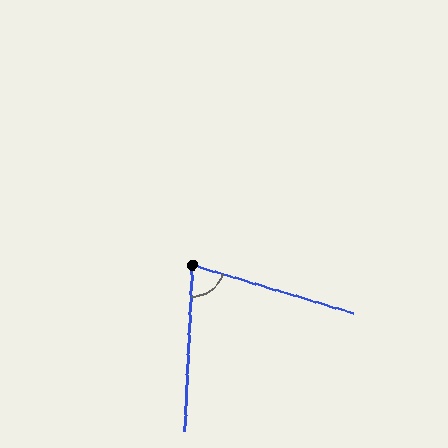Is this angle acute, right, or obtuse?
It is acute.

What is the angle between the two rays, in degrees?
Approximately 76 degrees.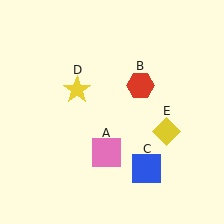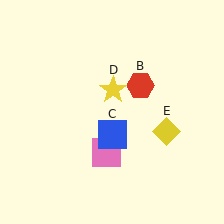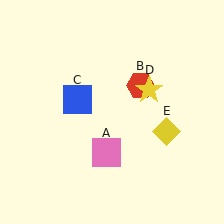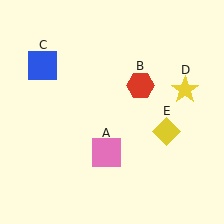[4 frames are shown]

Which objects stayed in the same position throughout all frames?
Pink square (object A) and red hexagon (object B) and yellow diamond (object E) remained stationary.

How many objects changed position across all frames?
2 objects changed position: blue square (object C), yellow star (object D).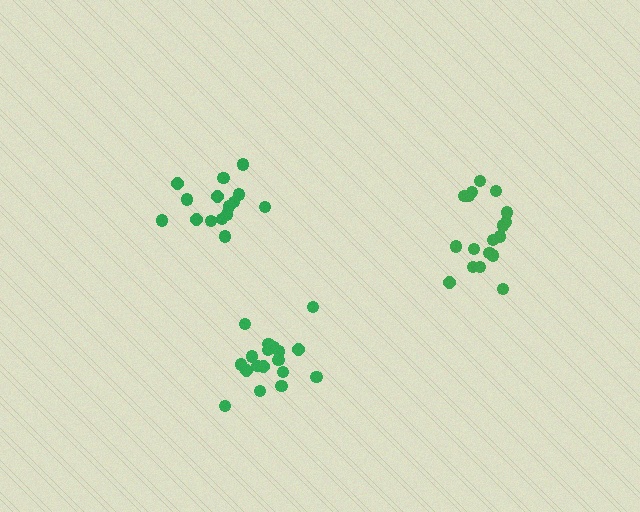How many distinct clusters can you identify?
There are 3 distinct clusters.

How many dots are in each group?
Group 1: 18 dots, Group 2: 18 dots, Group 3: 15 dots (51 total).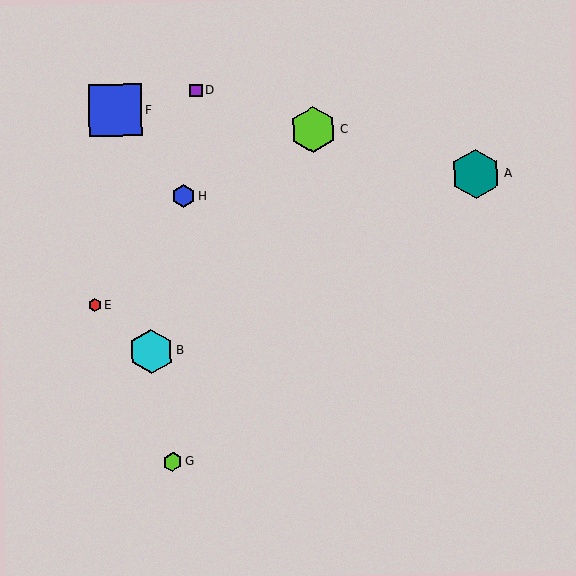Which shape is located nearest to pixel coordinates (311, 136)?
The lime hexagon (labeled C) at (313, 130) is nearest to that location.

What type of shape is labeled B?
Shape B is a cyan hexagon.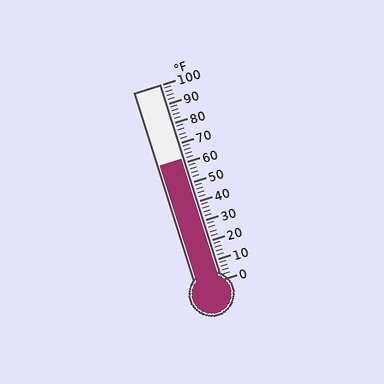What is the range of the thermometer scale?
The thermometer scale ranges from 0°F to 100°F.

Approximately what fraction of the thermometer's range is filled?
The thermometer is filled to approximately 60% of its range.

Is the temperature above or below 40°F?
The temperature is above 40°F.